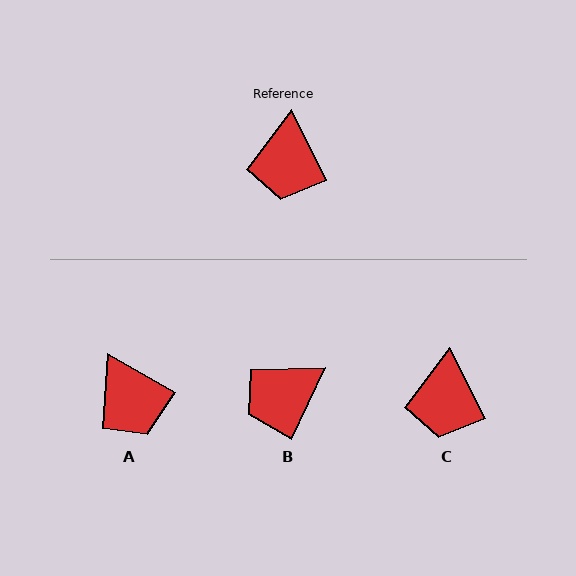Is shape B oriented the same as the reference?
No, it is off by about 52 degrees.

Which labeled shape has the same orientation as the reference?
C.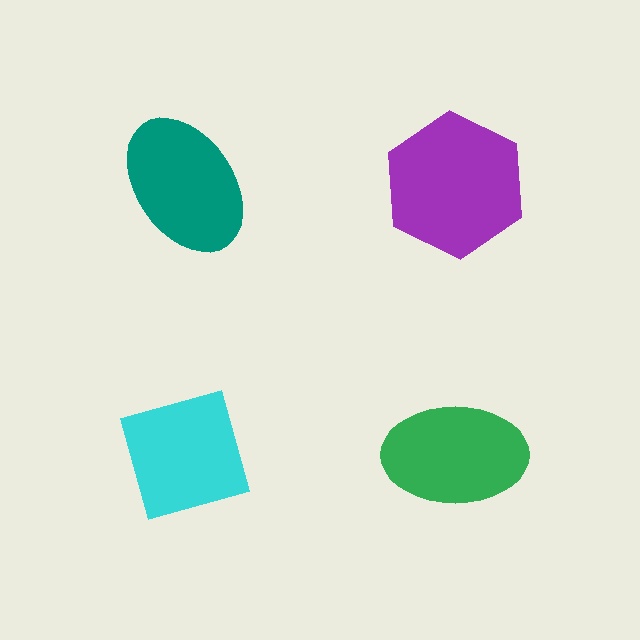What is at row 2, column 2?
A green ellipse.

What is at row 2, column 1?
A cyan diamond.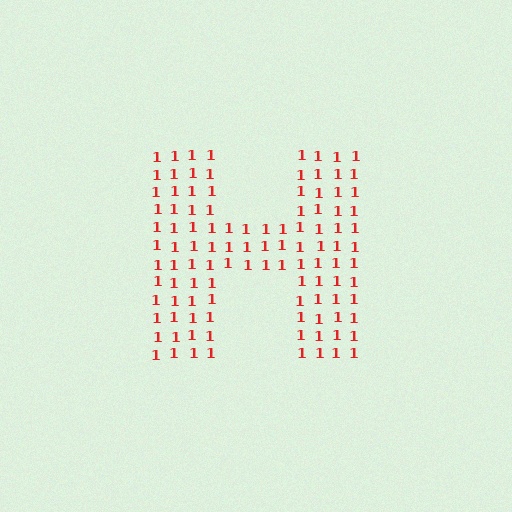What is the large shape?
The large shape is the letter H.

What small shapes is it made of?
It is made of small digit 1's.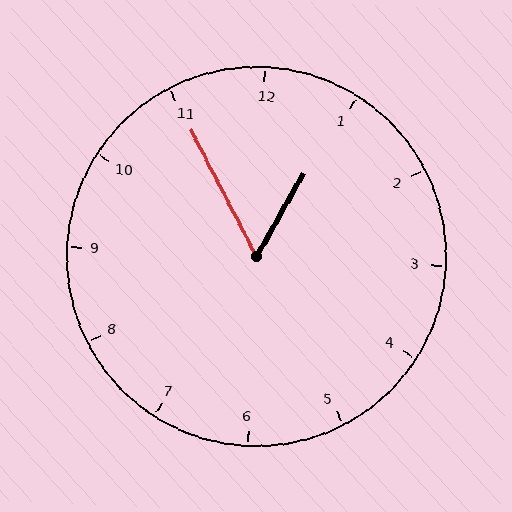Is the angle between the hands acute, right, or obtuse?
It is acute.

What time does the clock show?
12:55.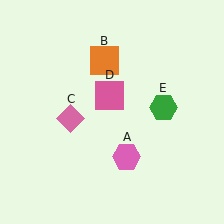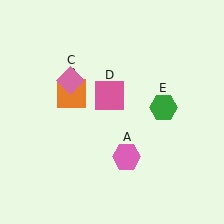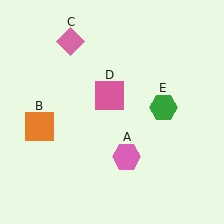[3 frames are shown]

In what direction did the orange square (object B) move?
The orange square (object B) moved down and to the left.